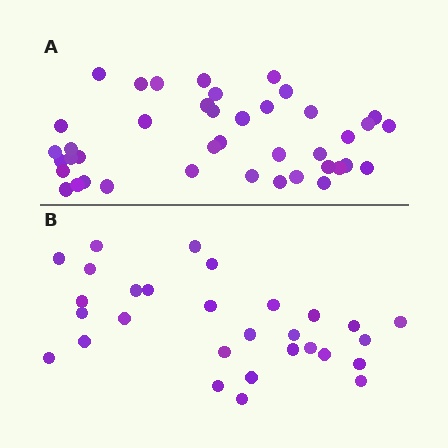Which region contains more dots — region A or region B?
Region A (the top region) has more dots.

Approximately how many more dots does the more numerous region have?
Region A has roughly 12 or so more dots than region B.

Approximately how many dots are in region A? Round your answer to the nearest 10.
About 40 dots. (The exact count is 41, which rounds to 40.)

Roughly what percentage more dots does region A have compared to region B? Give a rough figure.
About 40% more.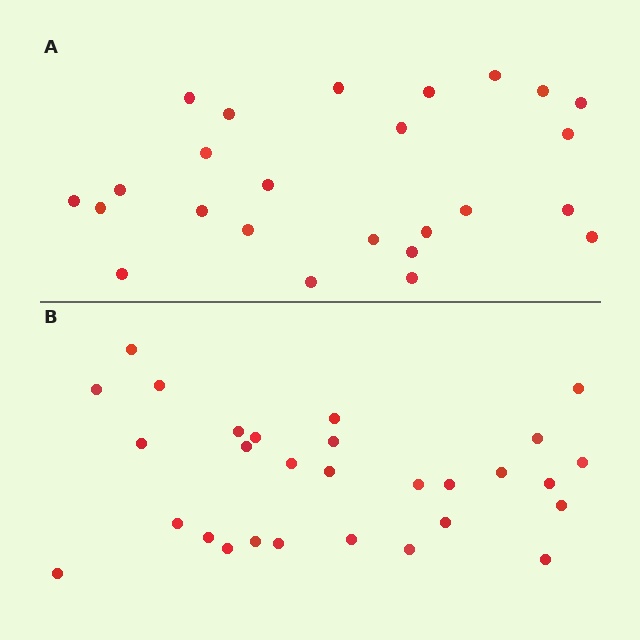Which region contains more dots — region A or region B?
Region B (the bottom region) has more dots.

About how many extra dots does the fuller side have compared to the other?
Region B has about 4 more dots than region A.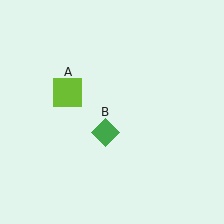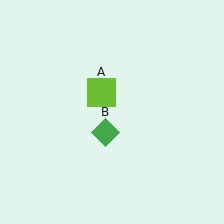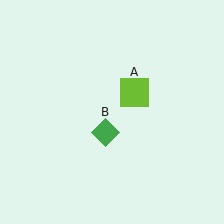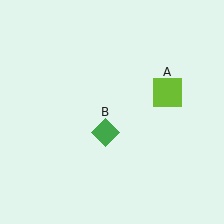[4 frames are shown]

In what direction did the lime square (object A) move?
The lime square (object A) moved right.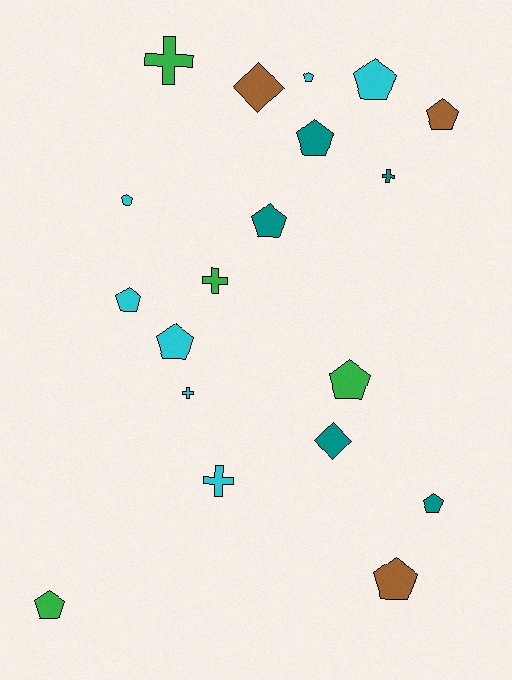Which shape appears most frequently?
Pentagon, with 12 objects.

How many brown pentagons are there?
There are 2 brown pentagons.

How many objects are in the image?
There are 19 objects.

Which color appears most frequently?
Cyan, with 7 objects.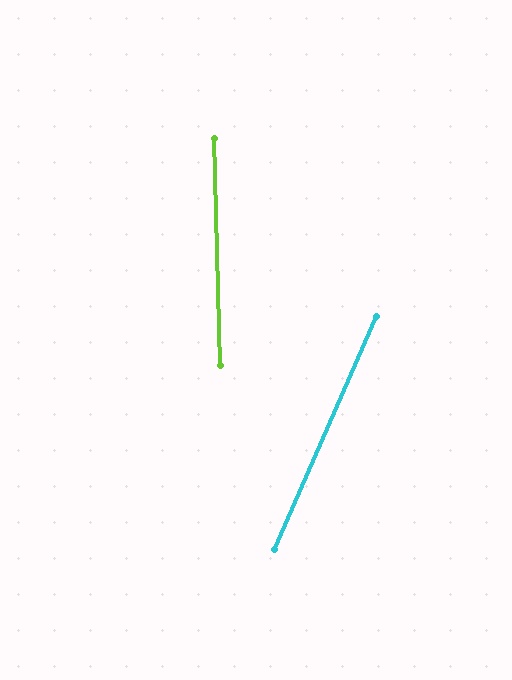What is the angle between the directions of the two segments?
Approximately 25 degrees.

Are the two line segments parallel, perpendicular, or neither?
Neither parallel nor perpendicular — they differ by about 25°.